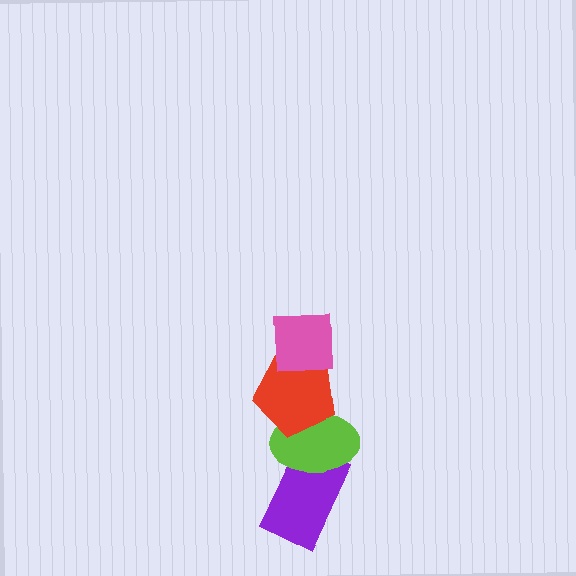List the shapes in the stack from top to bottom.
From top to bottom: the pink square, the red pentagon, the lime ellipse, the purple rectangle.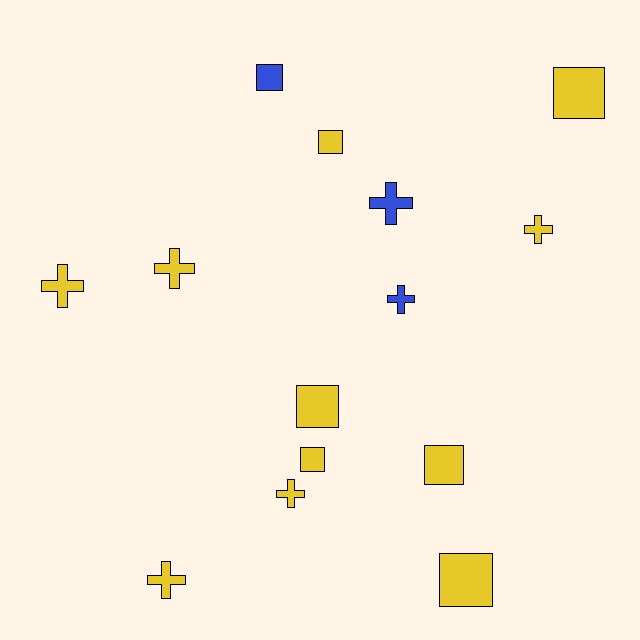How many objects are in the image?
There are 14 objects.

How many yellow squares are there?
There are 6 yellow squares.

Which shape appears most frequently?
Cross, with 7 objects.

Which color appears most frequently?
Yellow, with 11 objects.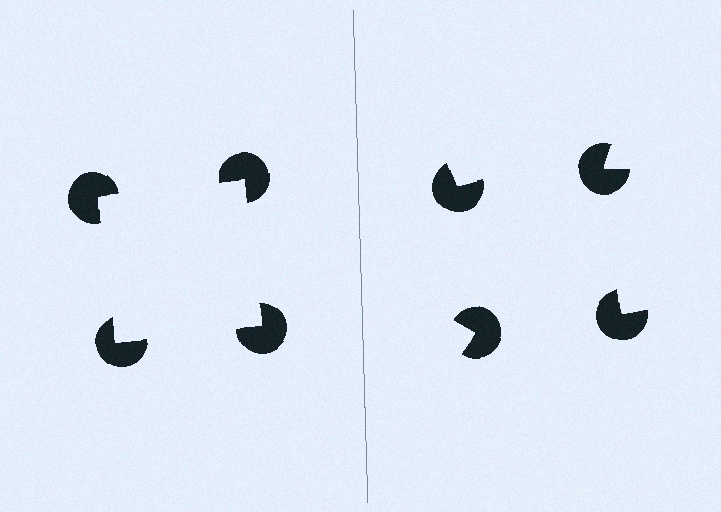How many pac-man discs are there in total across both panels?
8 — 4 on each side.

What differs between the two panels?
The pac-man discs are positioned identically on both sides; only the wedge orientations differ. On the left they align to a square; on the right they are misaligned.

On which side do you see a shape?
An illusory square appears on the left side. On the right side the wedge cuts are rotated, so no coherent shape forms.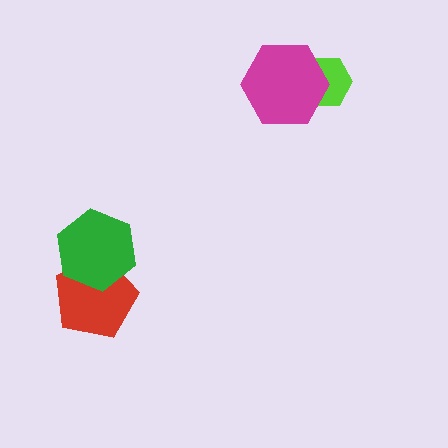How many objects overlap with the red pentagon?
1 object overlaps with the red pentagon.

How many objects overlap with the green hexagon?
1 object overlaps with the green hexagon.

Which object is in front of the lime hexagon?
The magenta hexagon is in front of the lime hexagon.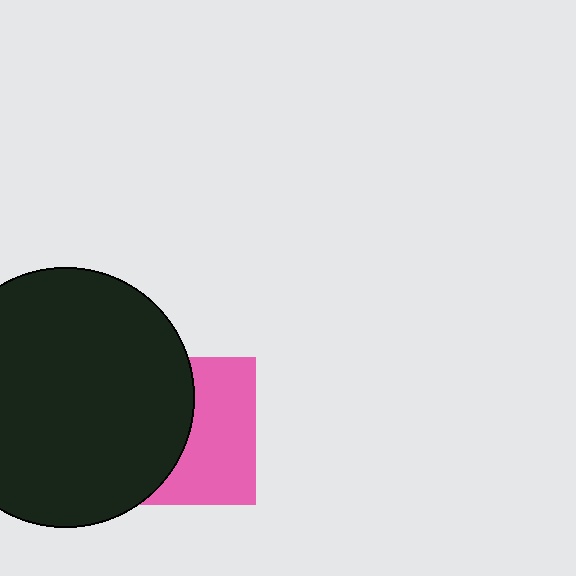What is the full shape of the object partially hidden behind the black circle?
The partially hidden object is a pink square.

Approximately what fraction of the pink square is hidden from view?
Roughly 50% of the pink square is hidden behind the black circle.